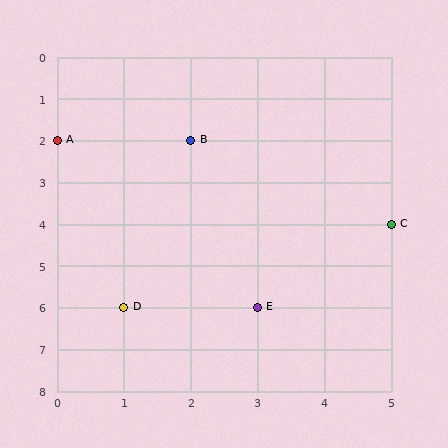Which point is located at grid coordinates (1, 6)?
Point D is at (1, 6).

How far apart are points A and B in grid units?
Points A and B are 2 columns apart.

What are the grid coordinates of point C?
Point C is at grid coordinates (5, 4).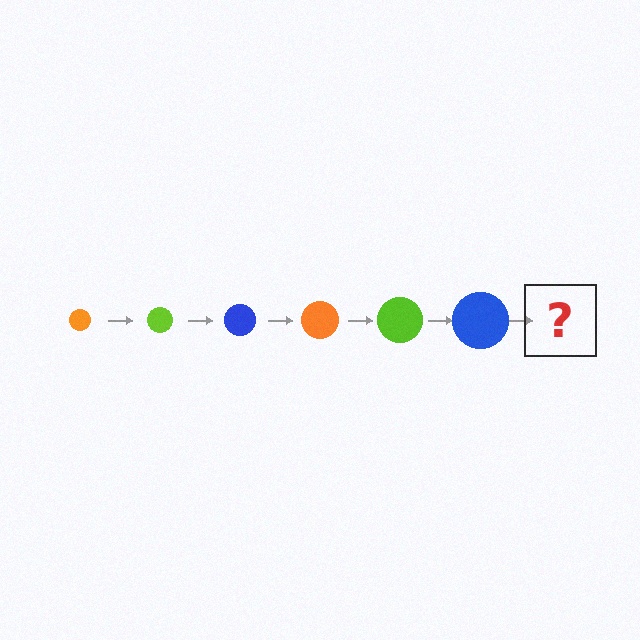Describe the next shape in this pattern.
It should be an orange circle, larger than the previous one.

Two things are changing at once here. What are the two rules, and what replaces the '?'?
The two rules are that the circle grows larger each step and the color cycles through orange, lime, and blue. The '?' should be an orange circle, larger than the previous one.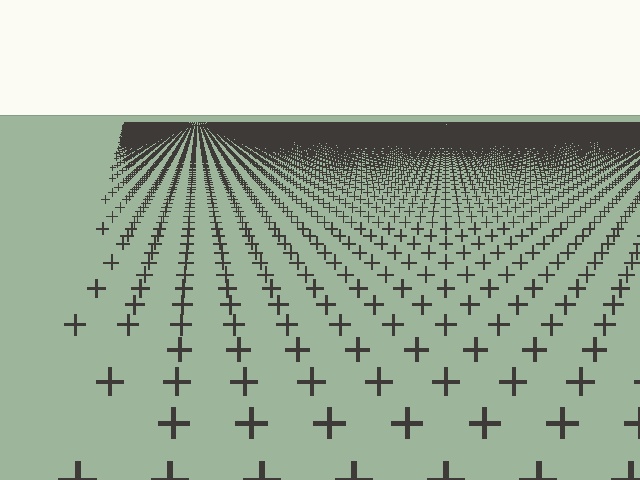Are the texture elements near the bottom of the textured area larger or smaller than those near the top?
Larger. Near the bottom, elements are closer to the viewer and appear at a bigger on-screen size.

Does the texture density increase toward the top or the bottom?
Density increases toward the top.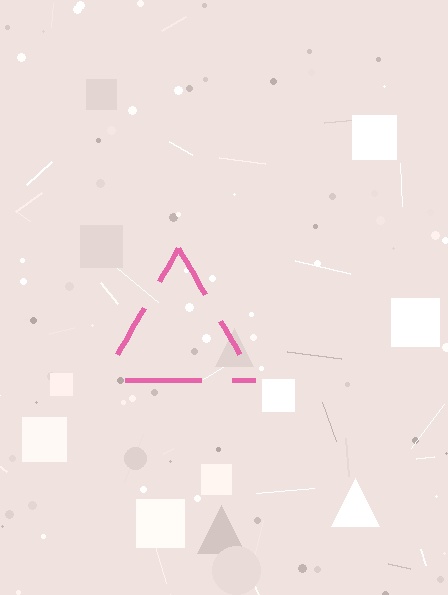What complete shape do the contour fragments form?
The contour fragments form a triangle.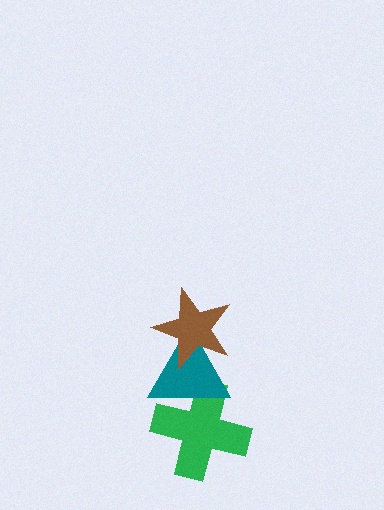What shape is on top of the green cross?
The teal triangle is on top of the green cross.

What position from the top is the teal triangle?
The teal triangle is 2nd from the top.